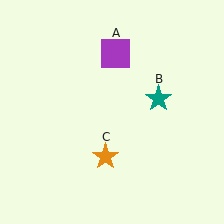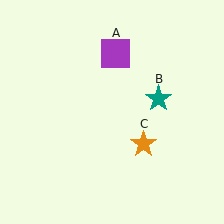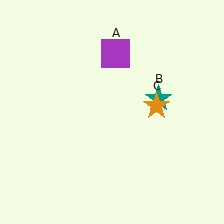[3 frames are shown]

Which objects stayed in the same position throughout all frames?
Purple square (object A) and teal star (object B) remained stationary.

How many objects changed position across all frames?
1 object changed position: orange star (object C).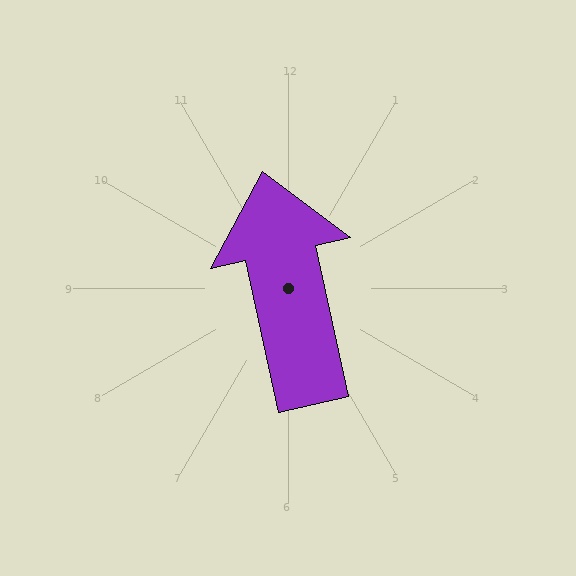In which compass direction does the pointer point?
North.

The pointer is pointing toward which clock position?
Roughly 12 o'clock.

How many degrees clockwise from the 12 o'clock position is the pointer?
Approximately 348 degrees.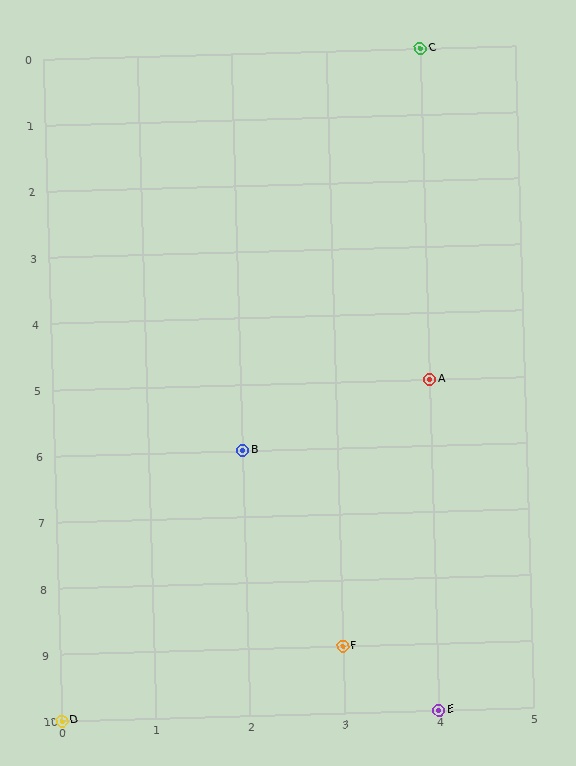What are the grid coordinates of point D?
Point D is at grid coordinates (0, 10).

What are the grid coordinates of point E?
Point E is at grid coordinates (4, 10).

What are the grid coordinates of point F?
Point F is at grid coordinates (3, 9).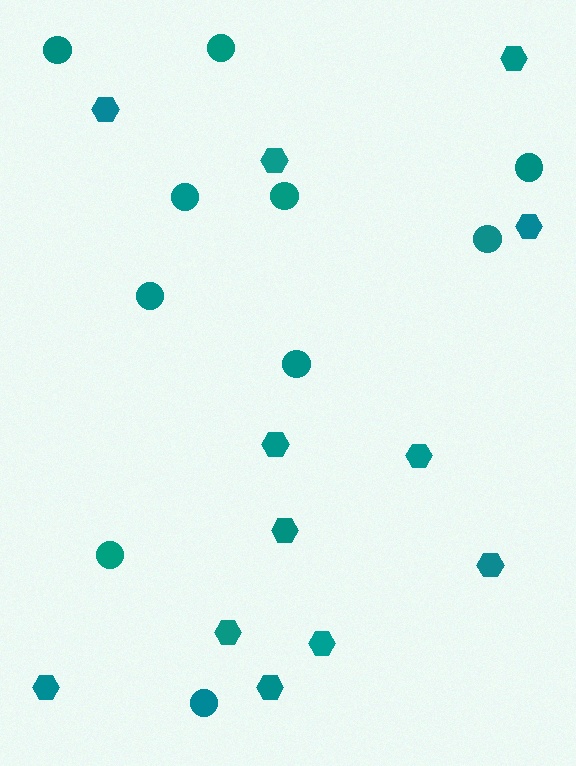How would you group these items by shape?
There are 2 groups: one group of hexagons (12) and one group of circles (10).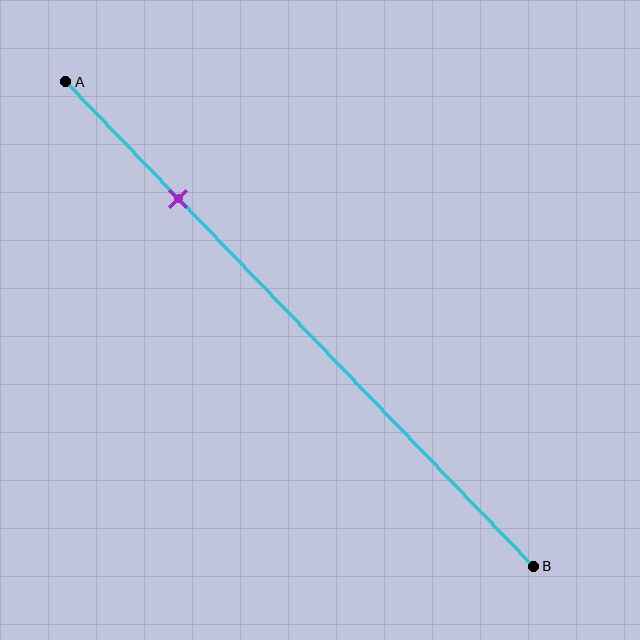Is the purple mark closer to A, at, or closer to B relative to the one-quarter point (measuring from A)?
The purple mark is approximately at the one-quarter point of segment AB.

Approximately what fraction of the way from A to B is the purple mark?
The purple mark is approximately 25% of the way from A to B.